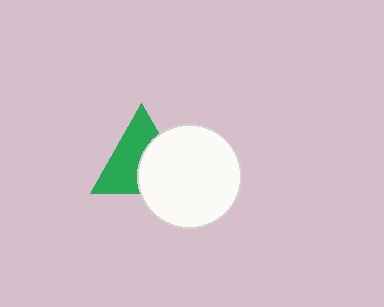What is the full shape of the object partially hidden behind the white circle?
The partially hidden object is a green triangle.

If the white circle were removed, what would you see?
You would see the complete green triangle.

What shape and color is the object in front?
The object in front is a white circle.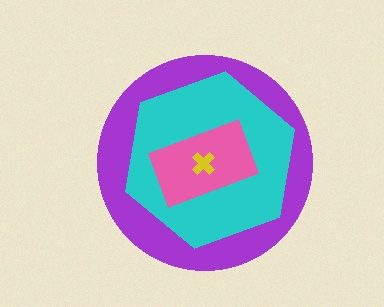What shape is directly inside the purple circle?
The cyan hexagon.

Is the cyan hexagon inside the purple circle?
Yes.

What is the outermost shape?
The purple circle.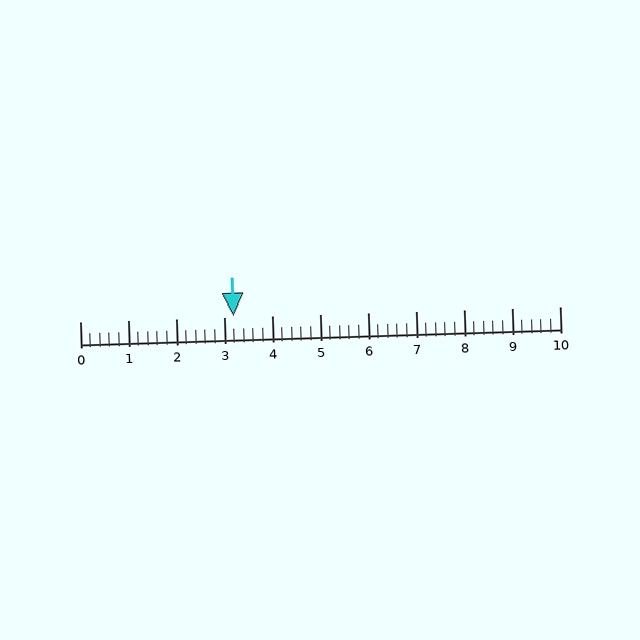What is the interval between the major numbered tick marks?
The major tick marks are spaced 1 units apart.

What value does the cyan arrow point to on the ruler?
The cyan arrow points to approximately 3.2.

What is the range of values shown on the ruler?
The ruler shows values from 0 to 10.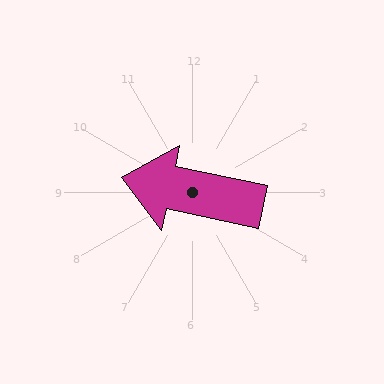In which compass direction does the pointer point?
West.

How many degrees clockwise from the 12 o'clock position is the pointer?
Approximately 282 degrees.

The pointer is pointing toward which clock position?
Roughly 9 o'clock.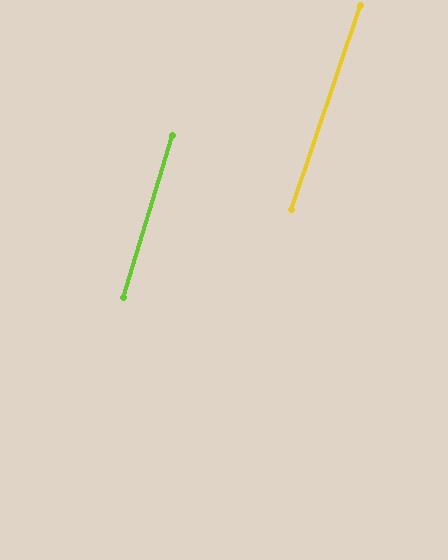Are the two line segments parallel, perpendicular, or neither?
Parallel — their directions differ by only 1.8°.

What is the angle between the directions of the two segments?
Approximately 2 degrees.